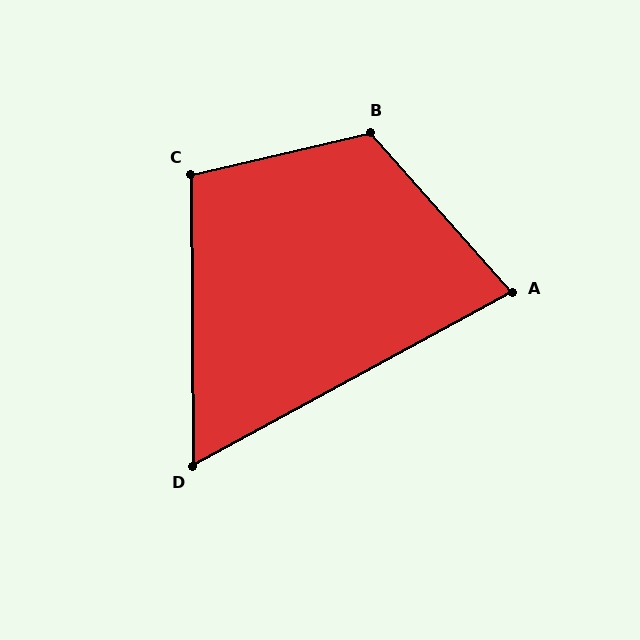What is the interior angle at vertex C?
Approximately 103 degrees (obtuse).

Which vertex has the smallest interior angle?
D, at approximately 62 degrees.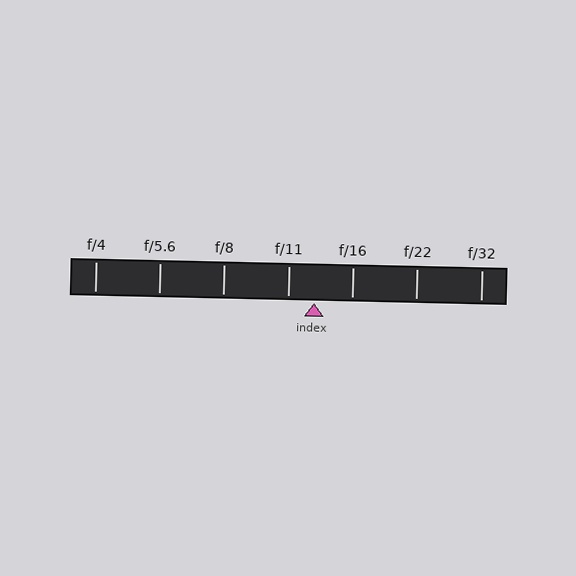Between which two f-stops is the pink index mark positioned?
The index mark is between f/11 and f/16.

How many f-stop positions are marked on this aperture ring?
There are 7 f-stop positions marked.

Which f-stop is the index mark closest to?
The index mark is closest to f/11.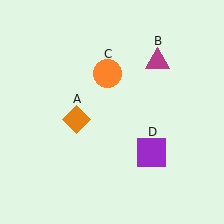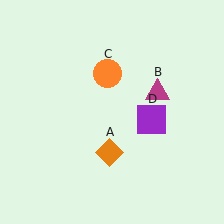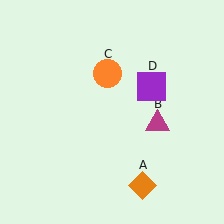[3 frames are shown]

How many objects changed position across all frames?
3 objects changed position: orange diamond (object A), magenta triangle (object B), purple square (object D).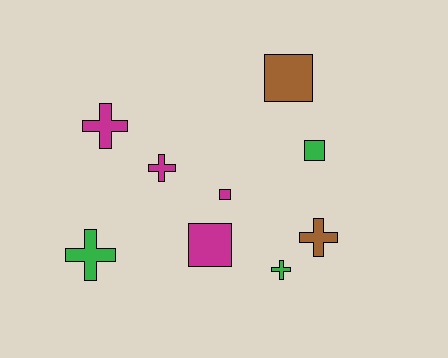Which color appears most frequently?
Magenta, with 4 objects.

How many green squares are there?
There is 1 green square.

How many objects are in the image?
There are 9 objects.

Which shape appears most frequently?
Cross, with 5 objects.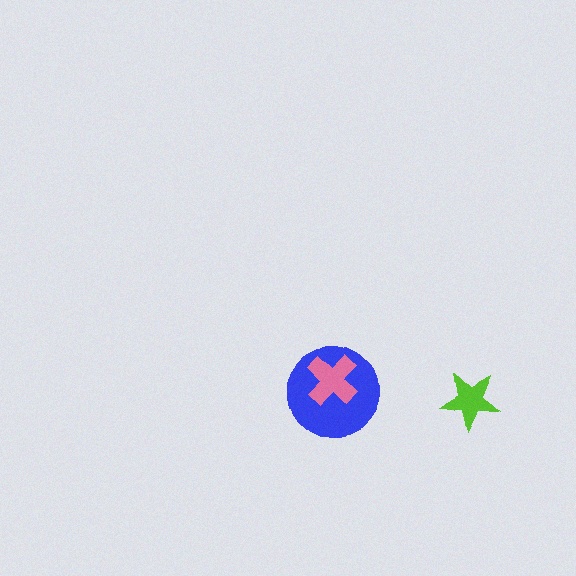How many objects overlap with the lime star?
0 objects overlap with the lime star.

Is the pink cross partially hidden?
No, no other shape covers it.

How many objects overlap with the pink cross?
1 object overlaps with the pink cross.